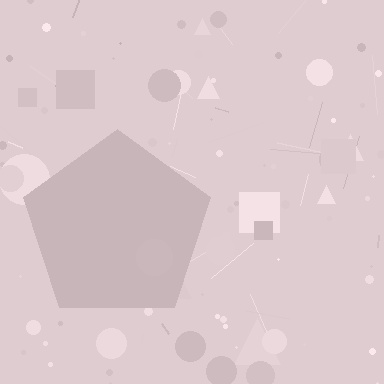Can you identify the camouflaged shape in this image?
The camouflaged shape is a pentagon.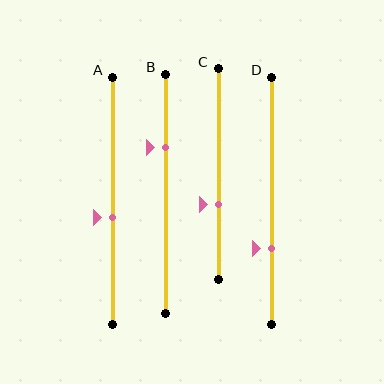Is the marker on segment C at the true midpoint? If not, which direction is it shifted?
No, the marker on segment C is shifted downward by about 14% of the segment length.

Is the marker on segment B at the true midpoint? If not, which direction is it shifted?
No, the marker on segment B is shifted upward by about 19% of the segment length.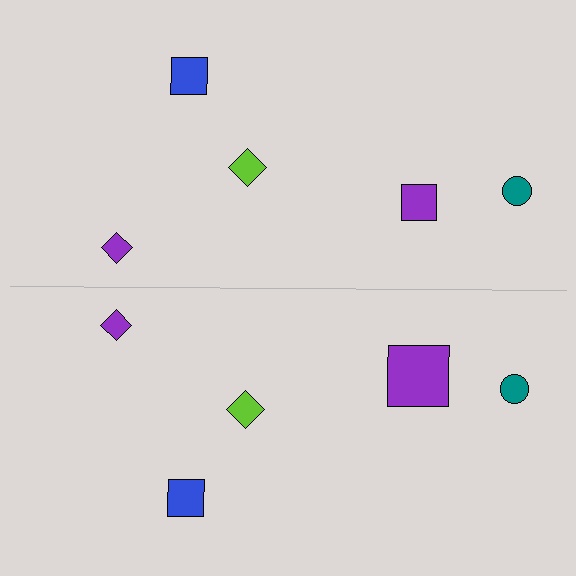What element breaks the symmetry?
The purple square on the bottom side has a different size than its mirror counterpart.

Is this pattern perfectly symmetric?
No, the pattern is not perfectly symmetric. The purple square on the bottom side has a different size than its mirror counterpart.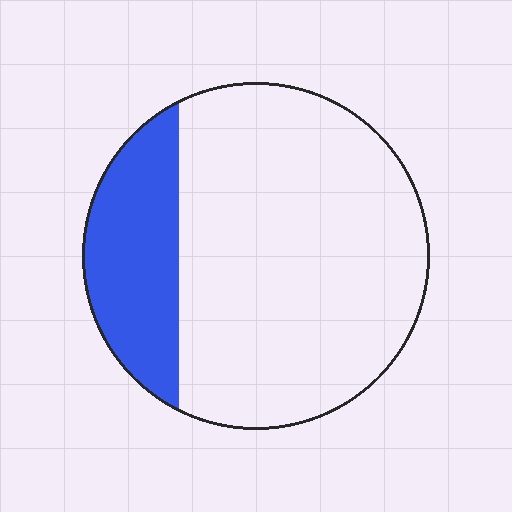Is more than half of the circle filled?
No.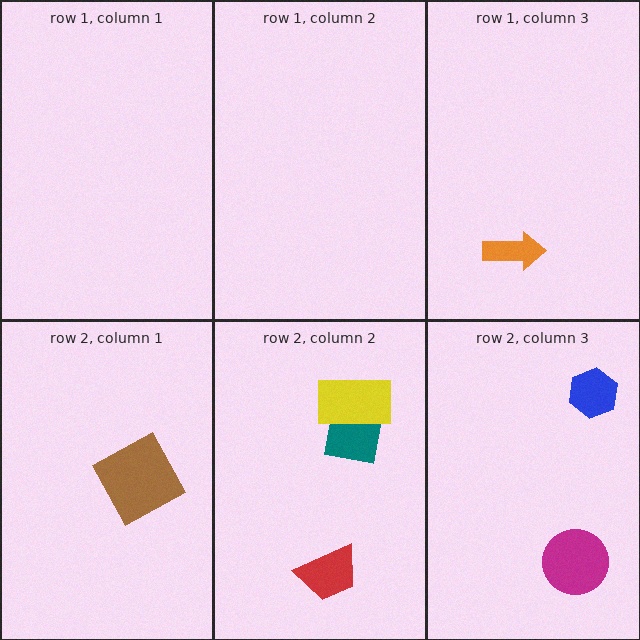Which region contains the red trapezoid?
The row 2, column 2 region.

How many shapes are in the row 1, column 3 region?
1.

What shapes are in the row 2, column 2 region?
The teal square, the yellow rectangle, the red trapezoid.